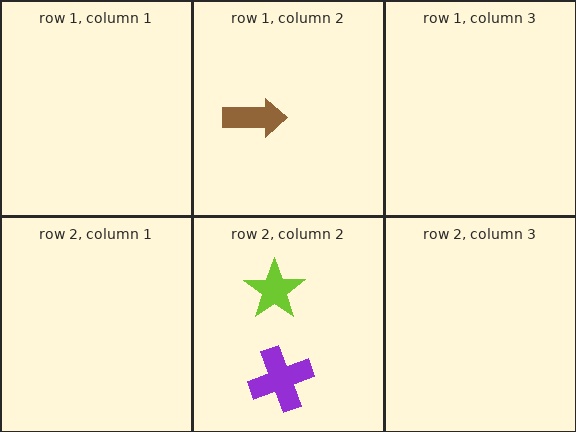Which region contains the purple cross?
The row 2, column 2 region.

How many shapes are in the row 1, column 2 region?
1.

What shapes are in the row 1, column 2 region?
The brown arrow.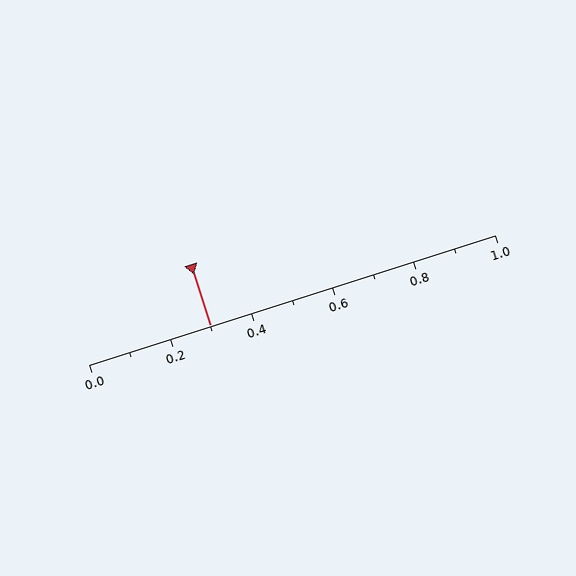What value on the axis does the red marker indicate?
The marker indicates approximately 0.3.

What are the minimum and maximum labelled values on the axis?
The axis runs from 0.0 to 1.0.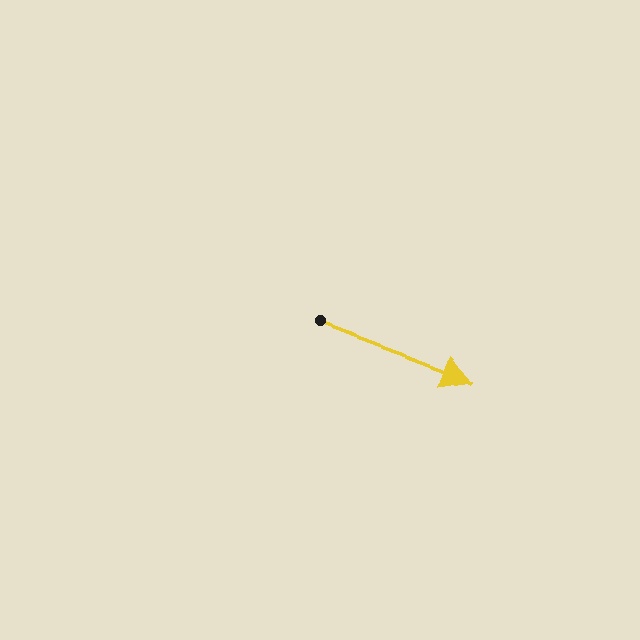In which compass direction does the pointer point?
East.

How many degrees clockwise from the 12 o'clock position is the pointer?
Approximately 111 degrees.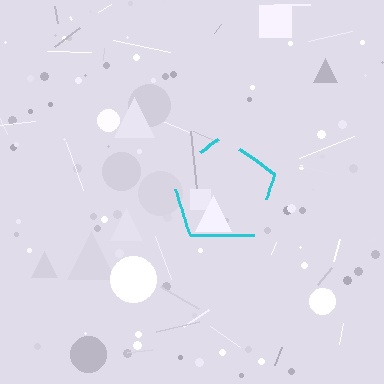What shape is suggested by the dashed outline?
The dashed outline suggests a pentagon.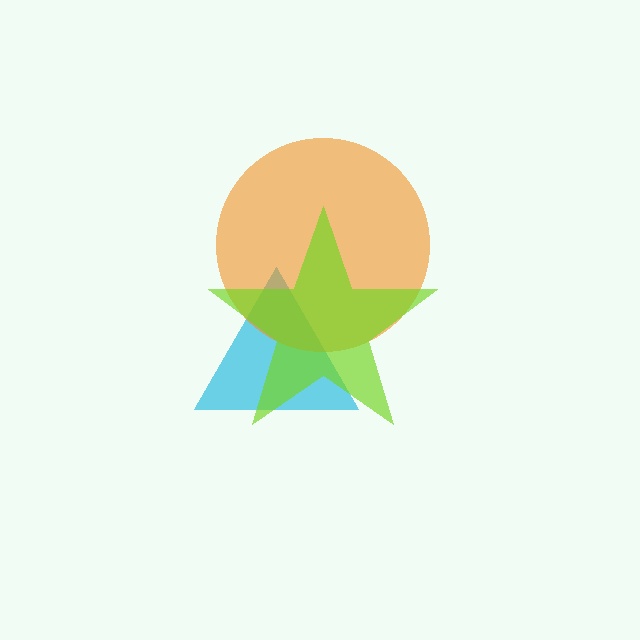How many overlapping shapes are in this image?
There are 3 overlapping shapes in the image.